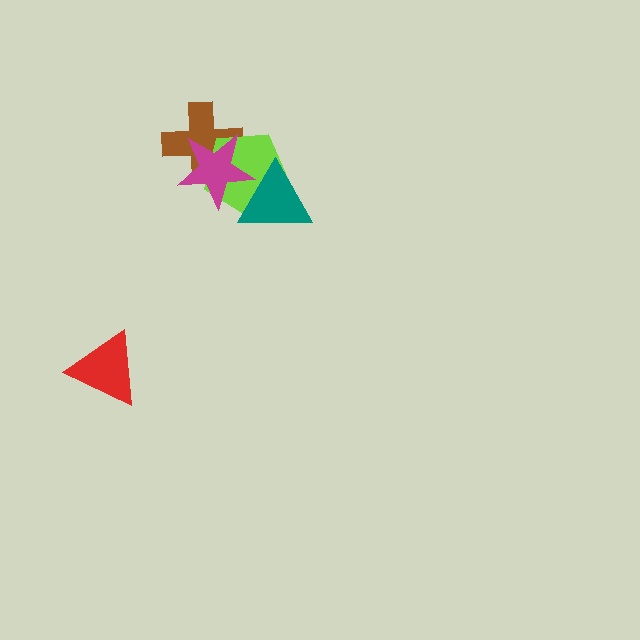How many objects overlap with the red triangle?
0 objects overlap with the red triangle.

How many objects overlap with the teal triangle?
2 objects overlap with the teal triangle.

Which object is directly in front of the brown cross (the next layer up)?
The lime pentagon is directly in front of the brown cross.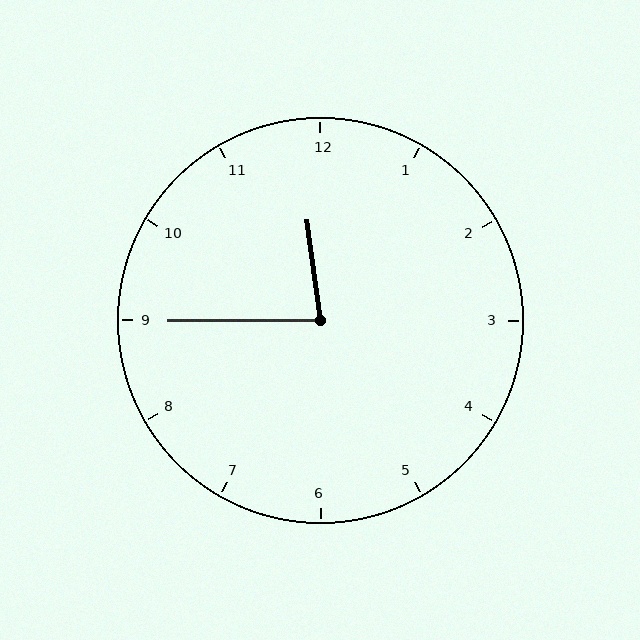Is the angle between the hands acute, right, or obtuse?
It is acute.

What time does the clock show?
11:45.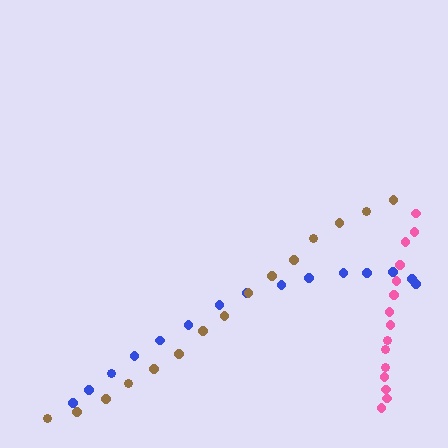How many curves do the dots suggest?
There are 3 distinct paths.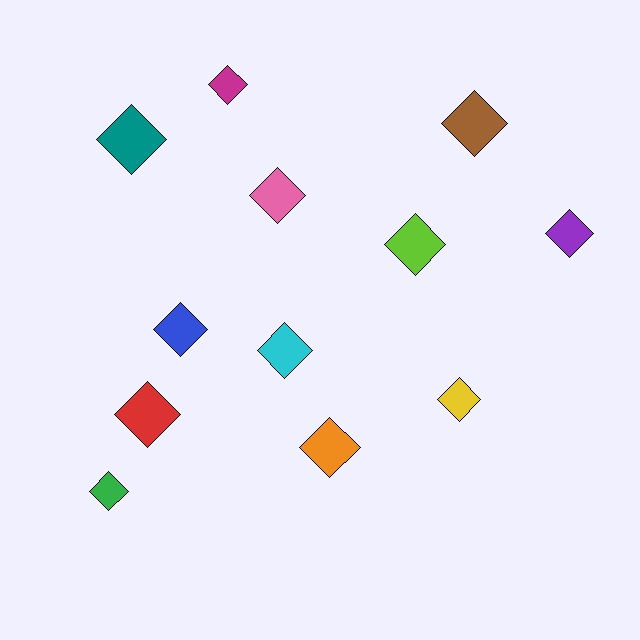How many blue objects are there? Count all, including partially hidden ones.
There is 1 blue object.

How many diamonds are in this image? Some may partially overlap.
There are 12 diamonds.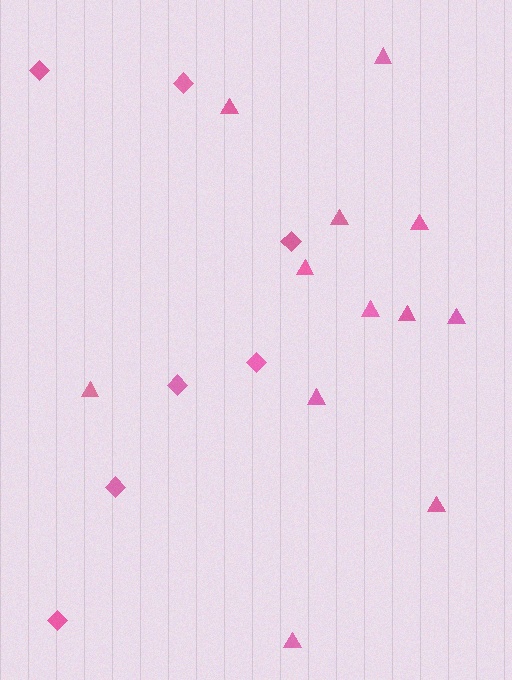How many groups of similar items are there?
There are 2 groups: one group of triangles (12) and one group of diamonds (7).